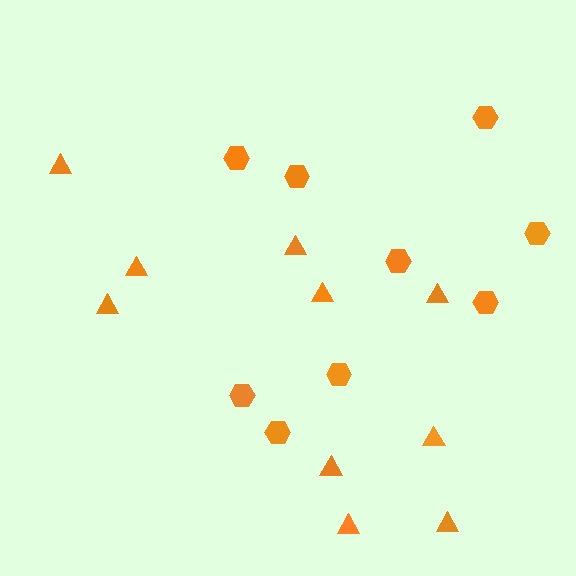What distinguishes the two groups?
There are 2 groups: one group of triangles (10) and one group of hexagons (9).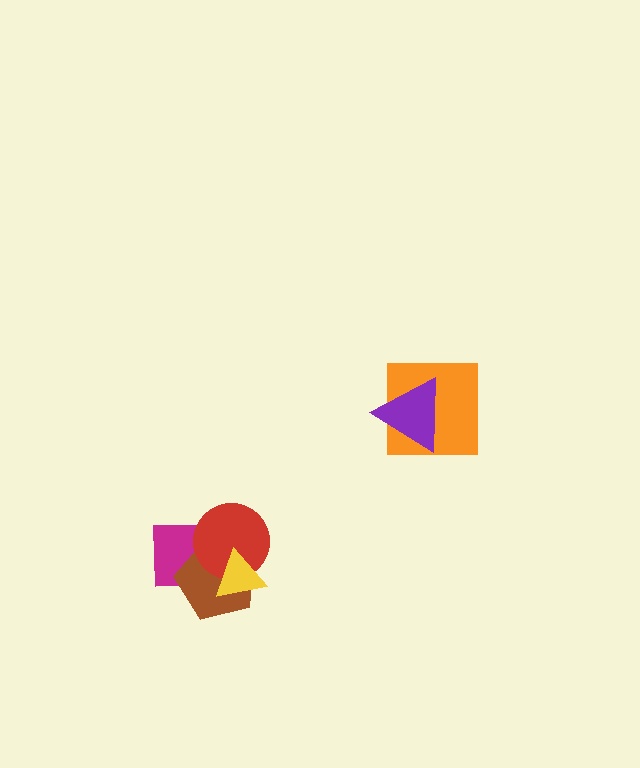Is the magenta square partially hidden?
Yes, it is partially covered by another shape.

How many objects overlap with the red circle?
3 objects overlap with the red circle.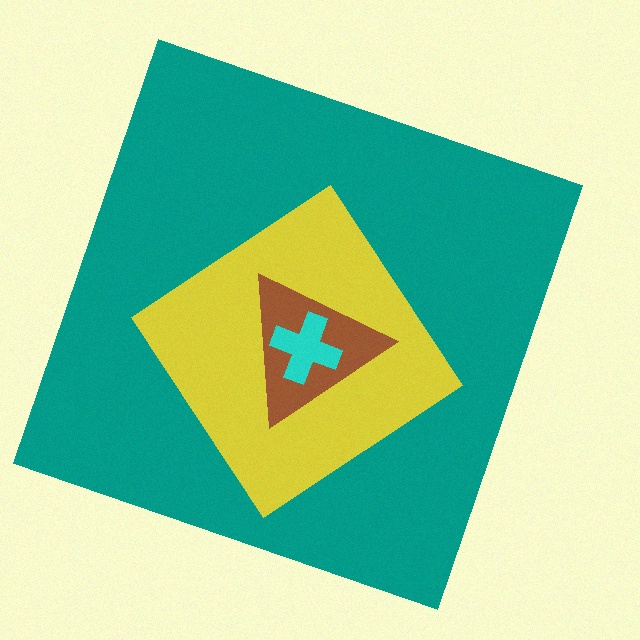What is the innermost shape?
The cyan cross.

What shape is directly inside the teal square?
The yellow diamond.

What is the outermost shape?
The teal square.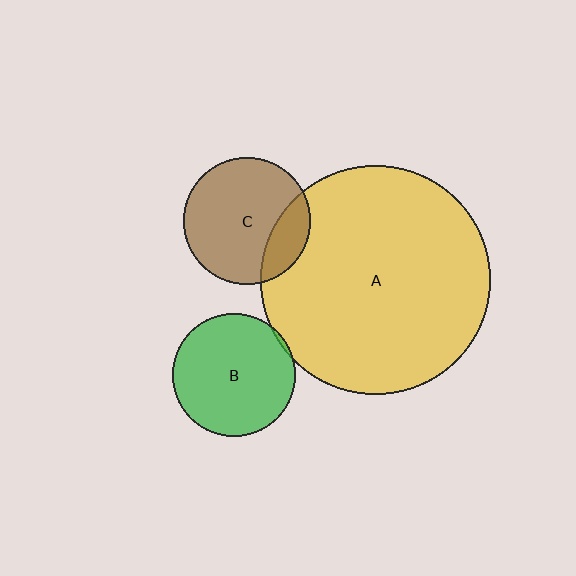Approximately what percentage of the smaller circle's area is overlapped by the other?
Approximately 20%.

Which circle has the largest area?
Circle A (yellow).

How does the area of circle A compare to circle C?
Approximately 3.3 times.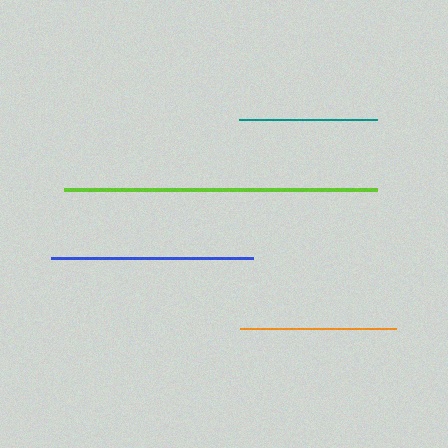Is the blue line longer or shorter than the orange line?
The blue line is longer than the orange line.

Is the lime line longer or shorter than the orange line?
The lime line is longer than the orange line.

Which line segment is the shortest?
The teal line is the shortest at approximately 138 pixels.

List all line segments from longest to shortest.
From longest to shortest: lime, blue, orange, teal.